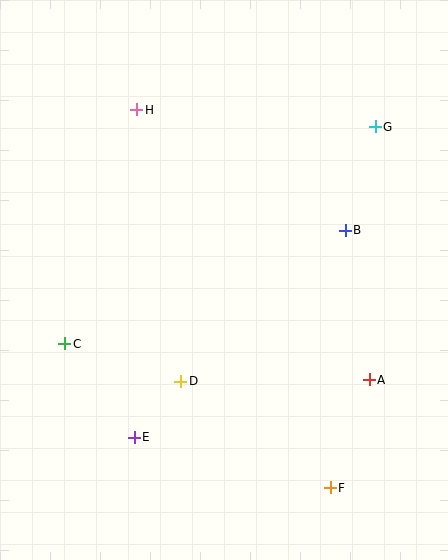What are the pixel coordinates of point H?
Point H is at (137, 110).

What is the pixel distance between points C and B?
The distance between C and B is 303 pixels.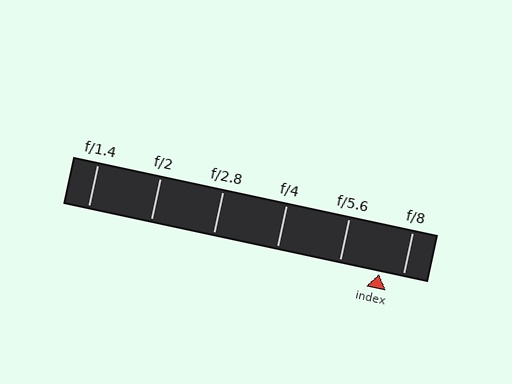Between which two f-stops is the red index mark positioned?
The index mark is between f/5.6 and f/8.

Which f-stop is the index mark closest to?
The index mark is closest to f/8.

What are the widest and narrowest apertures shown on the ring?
The widest aperture shown is f/1.4 and the narrowest is f/8.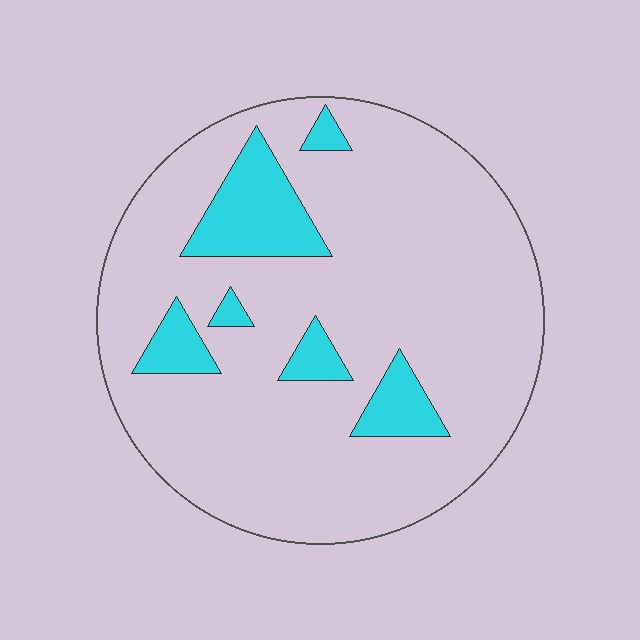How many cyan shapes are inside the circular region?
6.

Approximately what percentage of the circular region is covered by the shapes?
Approximately 15%.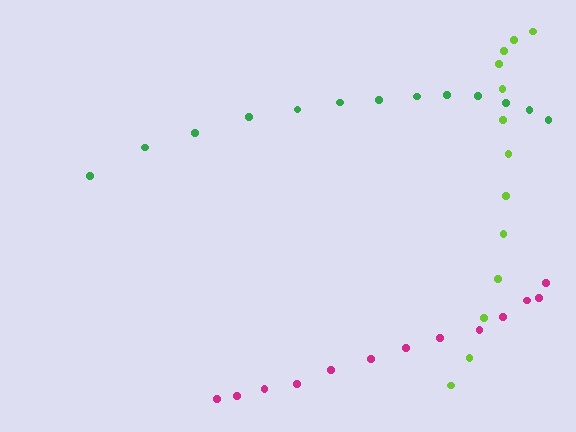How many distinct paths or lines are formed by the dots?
There are 3 distinct paths.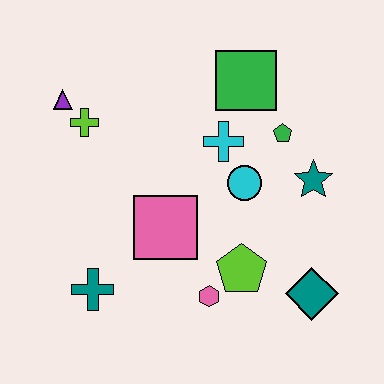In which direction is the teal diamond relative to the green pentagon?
The teal diamond is below the green pentagon.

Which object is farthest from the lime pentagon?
The purple triangle is farthest from the lime pentagon.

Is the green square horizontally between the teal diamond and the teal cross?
Yes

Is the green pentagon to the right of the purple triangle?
Yes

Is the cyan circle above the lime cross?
No